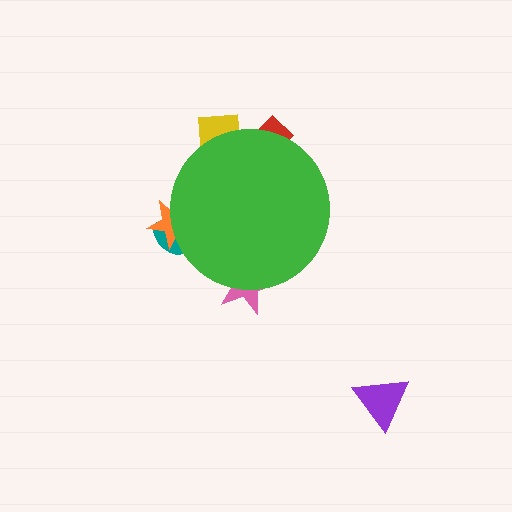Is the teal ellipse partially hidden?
Yes, the teal ellipse is partially hidden behind the green circle.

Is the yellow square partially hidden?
Yes, the yellow square is partially hidden behind the green circle.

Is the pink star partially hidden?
Yes, the pink star is partially hidden behind the green circle.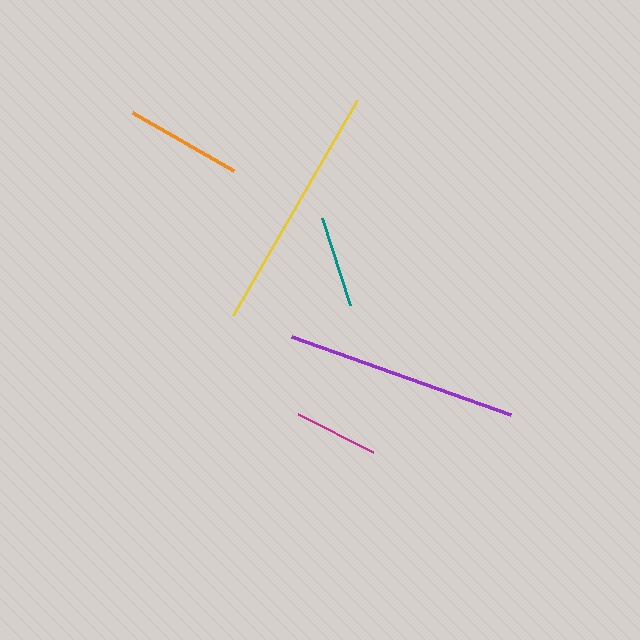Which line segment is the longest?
The yellow line is the longest at approximately 248 pixels.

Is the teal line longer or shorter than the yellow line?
The yellow line is longer than the teal line.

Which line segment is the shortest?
The magenta line is the shortest at approximately 84 pixels.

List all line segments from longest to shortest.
From longest to shortest: yellow, purple, orange, teal, magenta.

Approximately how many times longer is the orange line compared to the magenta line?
The orange line is approximately 1.4 times the length of the magenta line.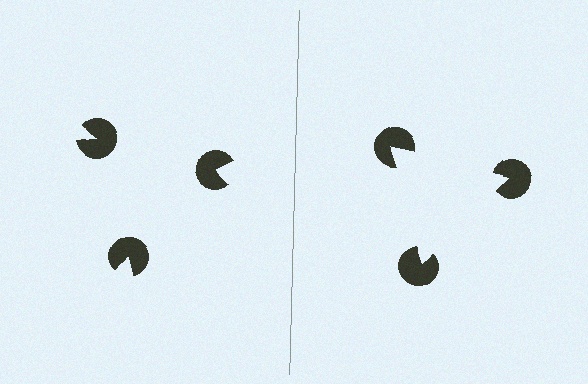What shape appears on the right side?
An illusory triangle.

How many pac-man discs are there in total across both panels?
6 — 3 on each side.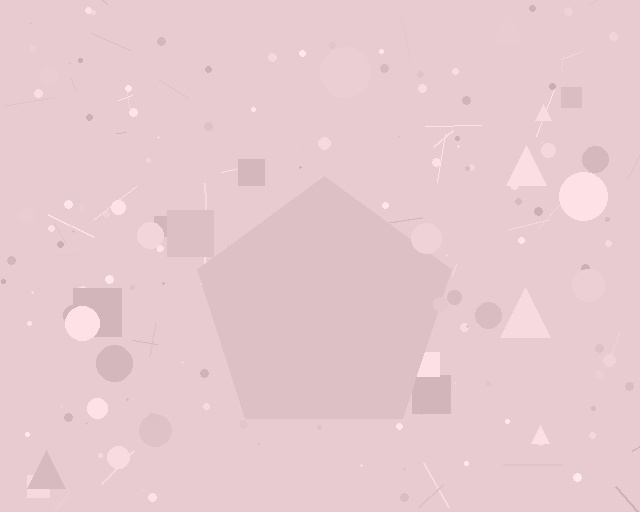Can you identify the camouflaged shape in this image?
The camouflaged shape is a pentagon.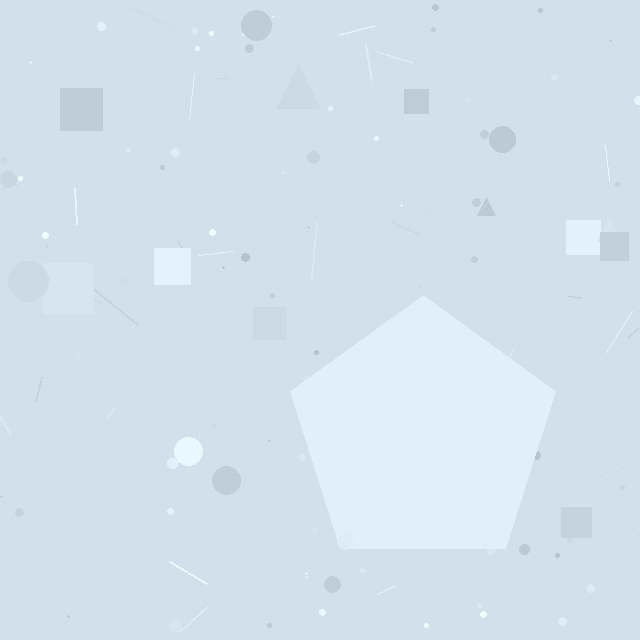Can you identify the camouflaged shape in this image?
The camouflaged shape is a pentagon.